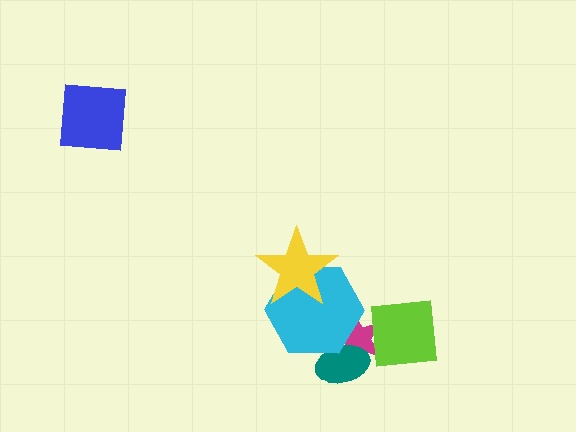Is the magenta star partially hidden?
Yes, it is partially covered by another shape.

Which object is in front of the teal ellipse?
The cyan hexagon is in front of the teal ellipse.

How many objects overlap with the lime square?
1 object overlaps with the lime square.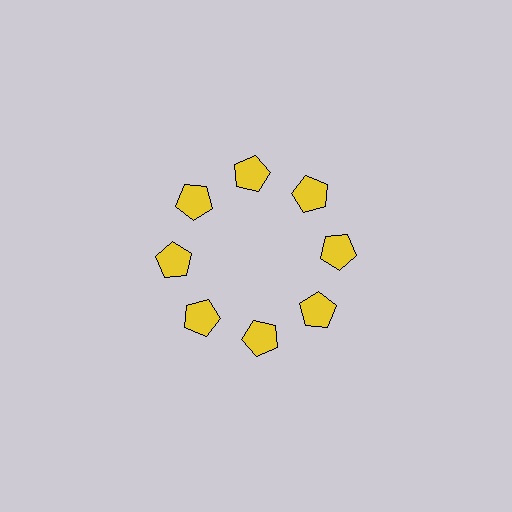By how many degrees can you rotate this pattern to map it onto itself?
The pattern maps onto itself every 45 degrees of rotation.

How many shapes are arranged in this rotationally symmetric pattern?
There are 8 shapes, arranged in 8 groups of 1.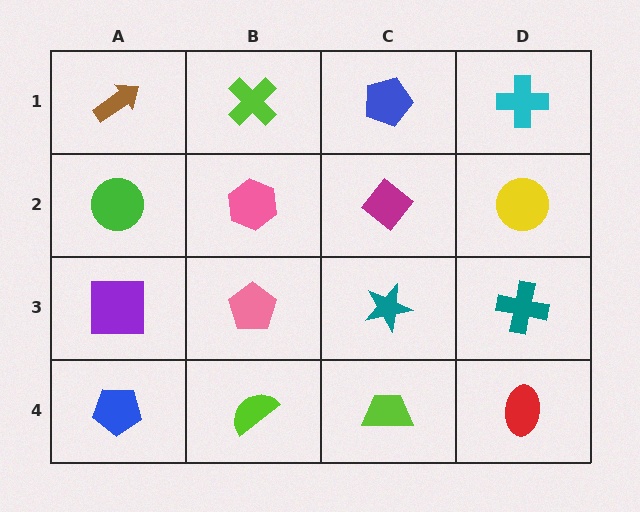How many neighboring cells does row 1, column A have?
2.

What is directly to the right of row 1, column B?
A blue pentagon.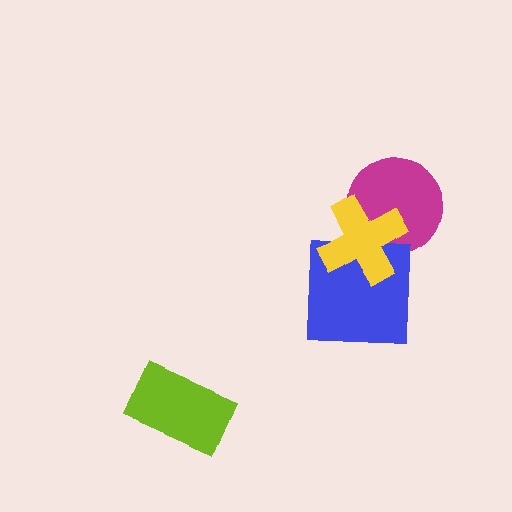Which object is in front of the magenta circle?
The yellow cross is in front of the magenta circle.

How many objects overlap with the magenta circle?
1 object overlaps with the magenta circle.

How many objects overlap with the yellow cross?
2 objects overlap with the yellow cross.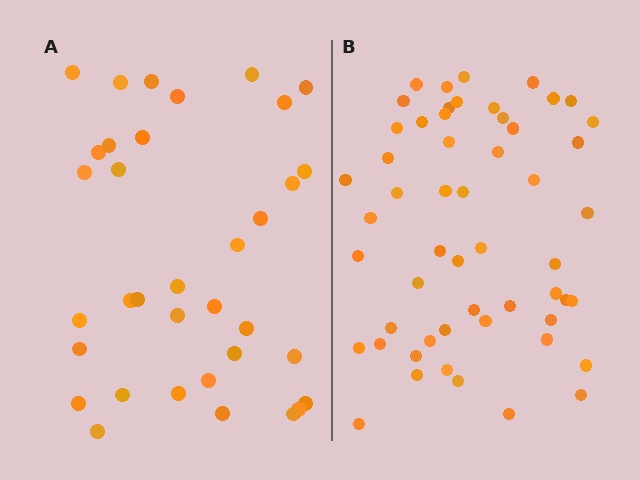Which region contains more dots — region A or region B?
Region B (the right region) has more dots.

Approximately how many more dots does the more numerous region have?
Region B has approximately 20 more dots than region A.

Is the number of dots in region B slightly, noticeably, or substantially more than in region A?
Region B has substantially more. The ratio is roughly 1.5 to 1.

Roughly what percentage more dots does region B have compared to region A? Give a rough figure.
About 55% more.